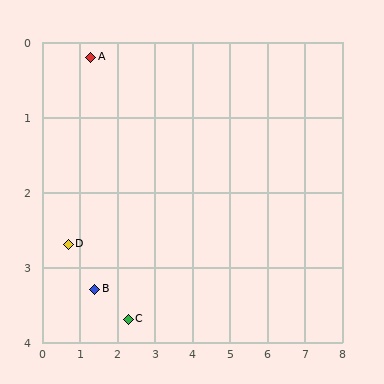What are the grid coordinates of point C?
Point C is at approximately (2.3, 3.7).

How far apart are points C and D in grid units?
Points C and D are about 1.9 grid units apart.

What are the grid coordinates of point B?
Point B is at approximately (1.4, 3.3).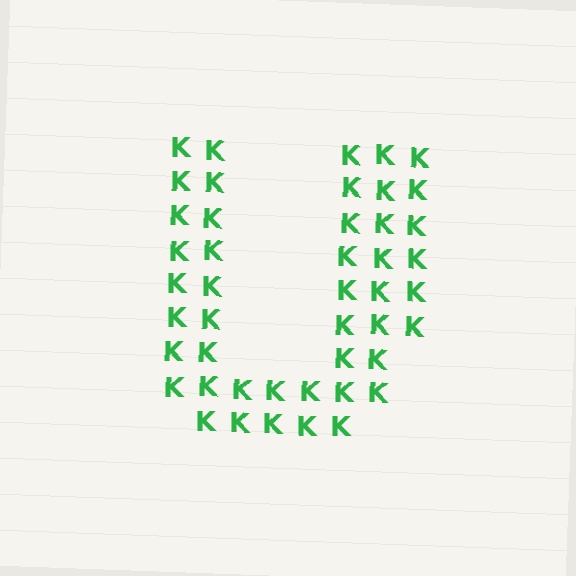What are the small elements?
The small elements are letter K's.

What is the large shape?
The large shape is the letter U.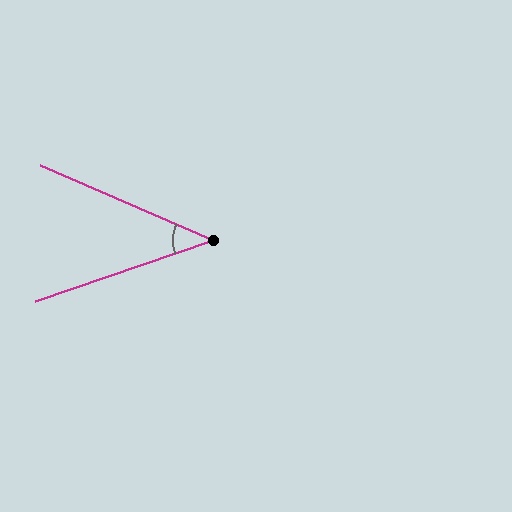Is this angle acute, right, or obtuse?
It is acute.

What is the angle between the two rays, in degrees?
Approximately 42 degrees.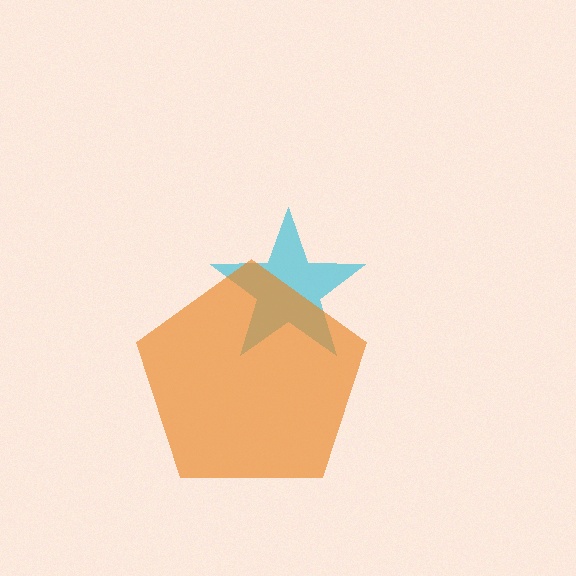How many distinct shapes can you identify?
There are 2 distinct shapes: a cyan star, an orange pentagon.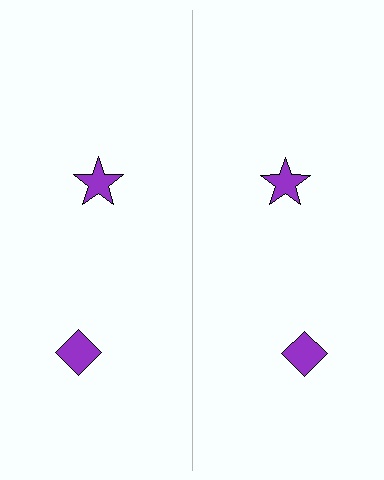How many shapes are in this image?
There are 4 shapes in this image.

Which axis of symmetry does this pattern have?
The pattern has a vertical axis of symmetry running through the center of the image.